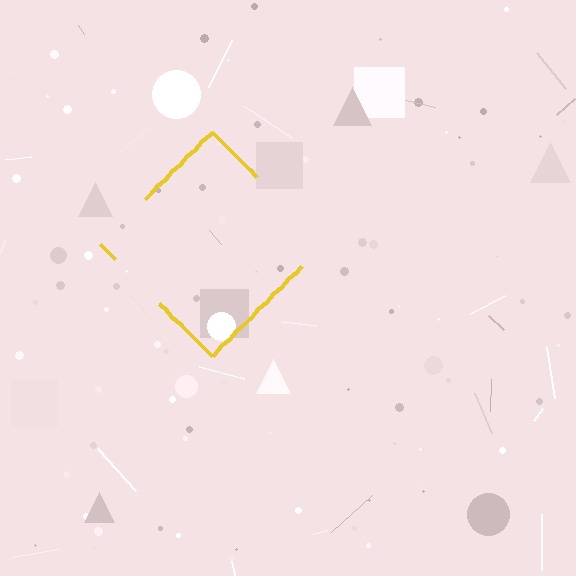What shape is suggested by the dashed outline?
The dashed outline suggests a diamond.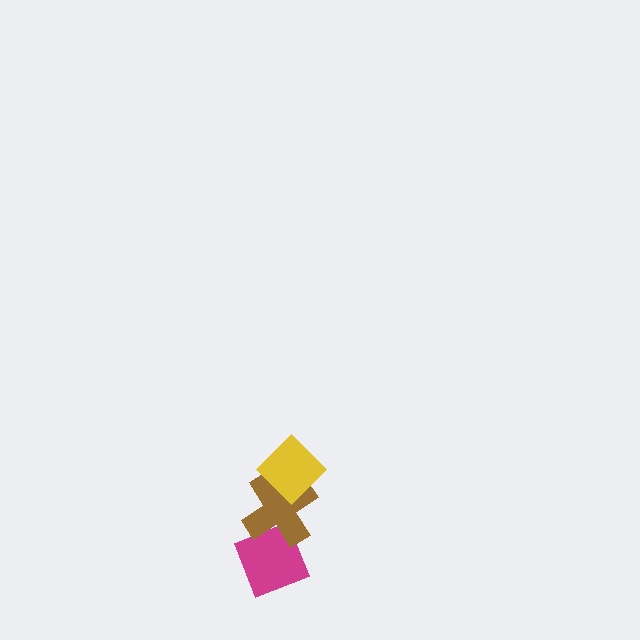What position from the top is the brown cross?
The brown cross is 2nd from the top.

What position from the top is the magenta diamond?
The magenta diamond is 3rd from the top.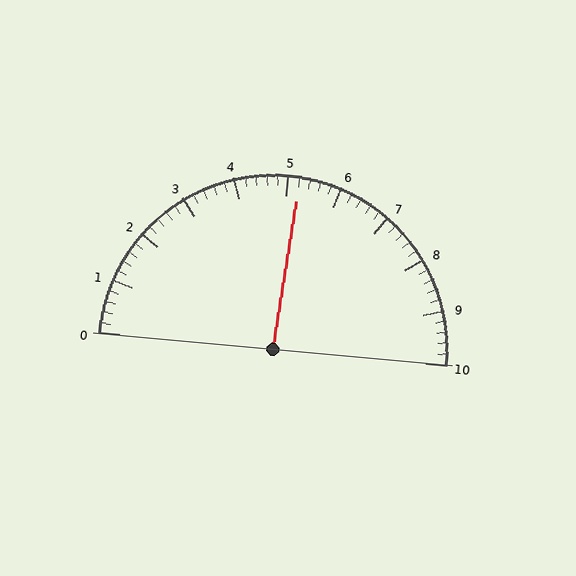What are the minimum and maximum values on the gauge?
The gauge ranges from 0 to 10.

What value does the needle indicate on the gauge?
The needle indicates approximately 5.2.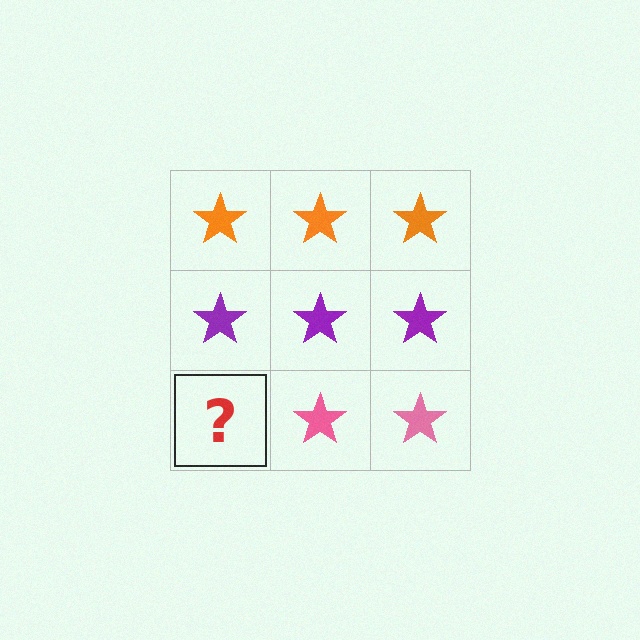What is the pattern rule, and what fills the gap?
The rule is that each row has a consistent color. The gap should be filled with a pink star.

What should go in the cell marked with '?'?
The missing cell should contain a pink star.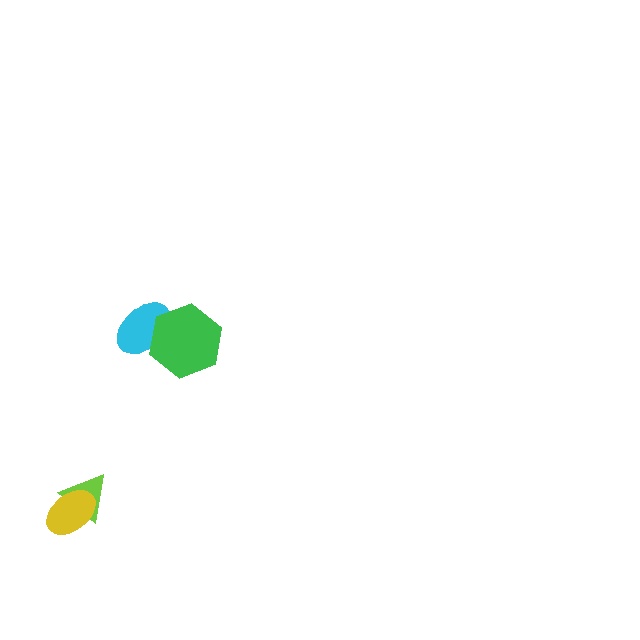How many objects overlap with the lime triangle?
1 object overlaps with the lime triangle.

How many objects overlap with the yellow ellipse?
1 object overlaps with the yellow ellipse.